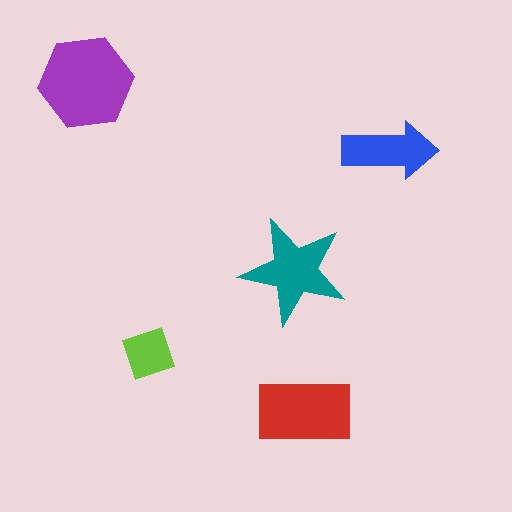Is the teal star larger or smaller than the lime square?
Larger.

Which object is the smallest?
The lime square.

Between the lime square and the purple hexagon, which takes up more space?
The purple hexagon.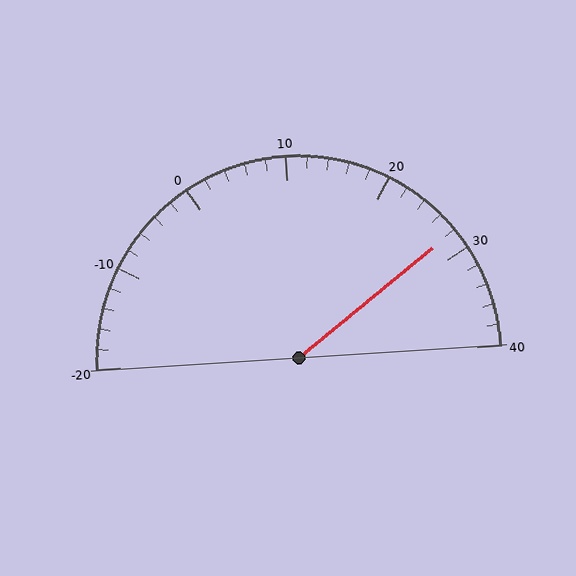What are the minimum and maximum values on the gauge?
The gauge ranges from -20 to 40.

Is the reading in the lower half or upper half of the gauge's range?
The reading is in the upper half of the range (-20 to 40).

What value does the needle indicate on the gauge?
The needle indicates approximately 28.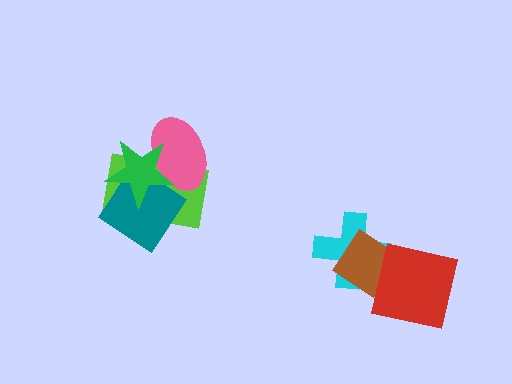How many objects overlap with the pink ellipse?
3 objects overlap with the pink ellipse.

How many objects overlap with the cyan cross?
1 object overlaps with the cyan cross.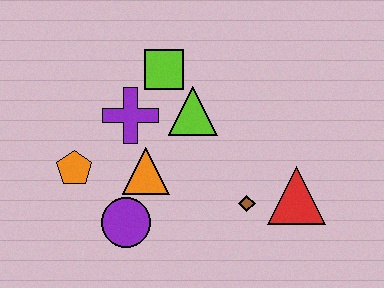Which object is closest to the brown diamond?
The red triangle is closest to the brown diamond.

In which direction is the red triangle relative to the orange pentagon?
The red triangle is to the right of the orange pentagon.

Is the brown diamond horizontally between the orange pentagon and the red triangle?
Yes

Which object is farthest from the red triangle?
The orange pentagon is farthest from the red triangle.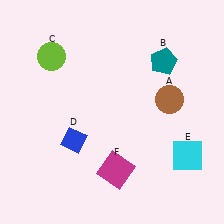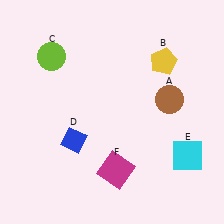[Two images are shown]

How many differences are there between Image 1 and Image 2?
There is 1 difference between the two images.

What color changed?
The pentagon (B) changed from teal in Image 1 to yellow in Image 2.